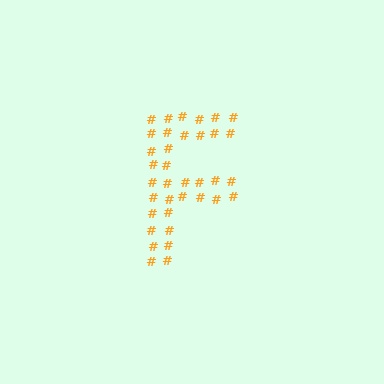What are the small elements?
The small elements are hash symbols.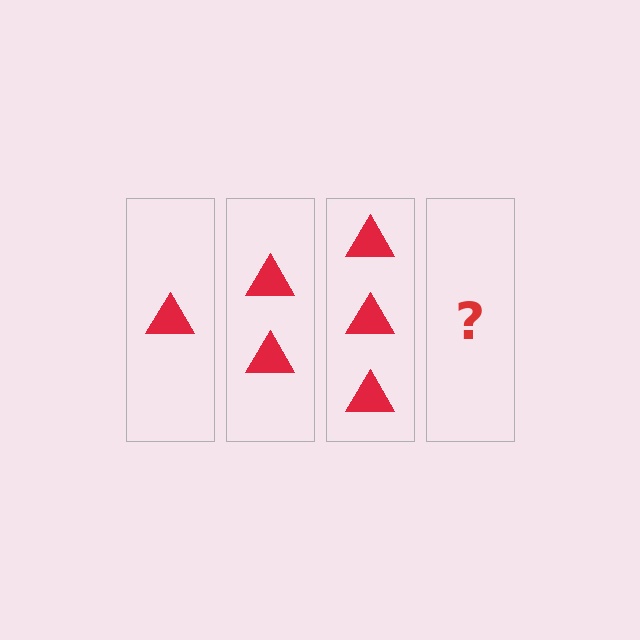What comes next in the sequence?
The next element should be 4 triangles.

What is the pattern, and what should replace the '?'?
The pattern is that each step adds one more triangle. The '?' should be 4 triangles.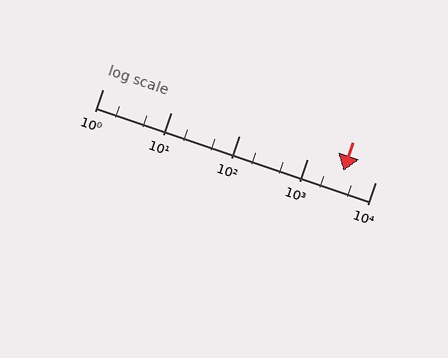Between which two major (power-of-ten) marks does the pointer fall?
The pointer is between 1000 and 10000.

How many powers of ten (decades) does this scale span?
The scale spans 4 decades, from 1 to 10000.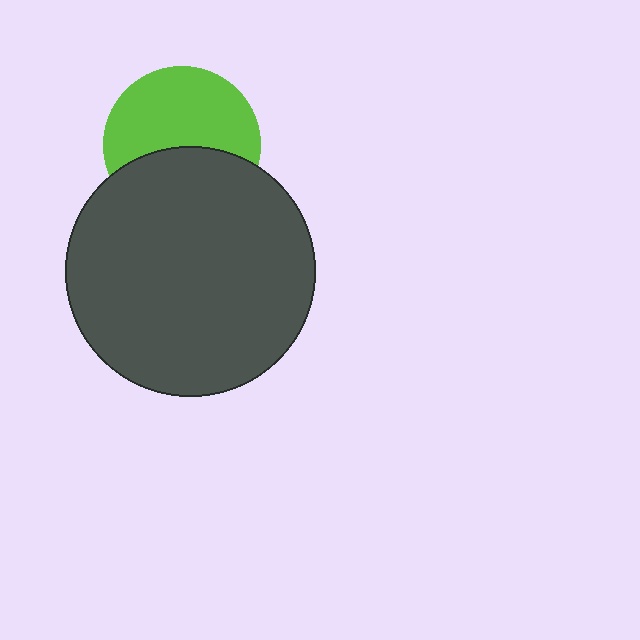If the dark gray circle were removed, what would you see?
You would see the complete lime circle.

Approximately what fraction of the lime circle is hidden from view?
Roughly 42% of the lime circle is hidden behind the dark gray circle.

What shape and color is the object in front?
The object in front is a dark gray circle.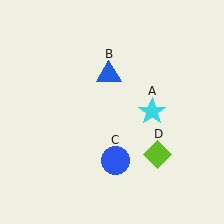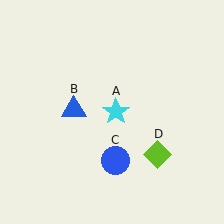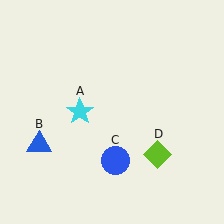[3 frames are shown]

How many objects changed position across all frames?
2 objects changed position: cyan star (object A), blue triangle (object B).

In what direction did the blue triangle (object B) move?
The blue triangle (object B) moved down and to the left.